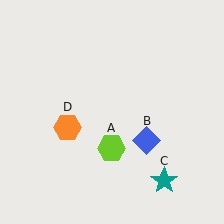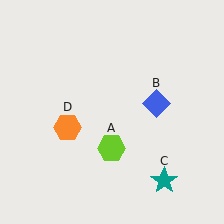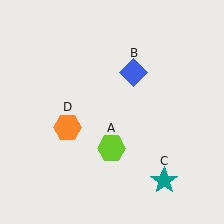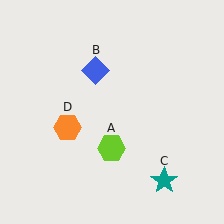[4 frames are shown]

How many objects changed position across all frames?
1 object changed position: blue diamond (object B).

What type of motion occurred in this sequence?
The blue diamond (object B) rotated counterclockwise around the center of the scene.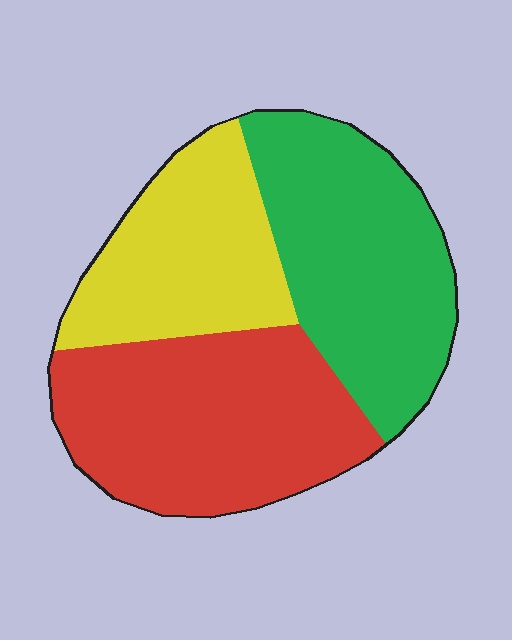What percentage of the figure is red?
Red covers 38% of the figure.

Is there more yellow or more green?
Green.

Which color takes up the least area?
Yellow, at roughly 25%.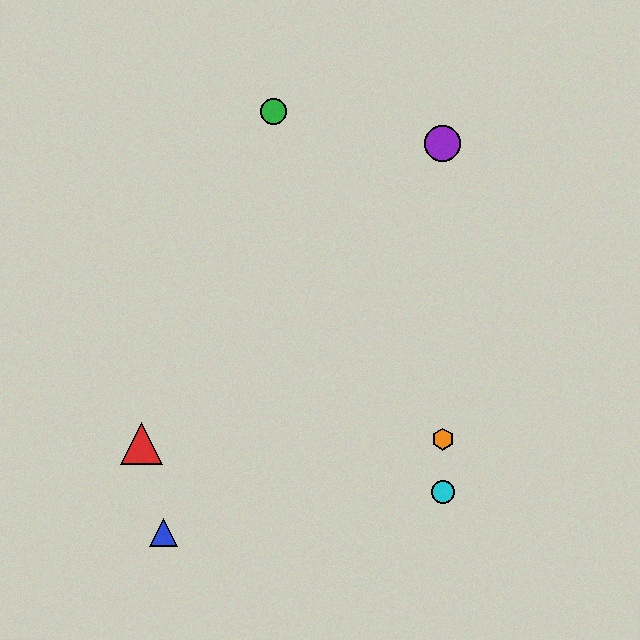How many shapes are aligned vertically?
4 shapes (the yellow hexagon, the purple circle, the orange hexagon, the cyan circle) are aligned vertically.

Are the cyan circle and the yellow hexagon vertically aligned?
Yes, both are at x≈442.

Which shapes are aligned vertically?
The yellow hexagon, the purple circle, the orange hexagon, the cyan circle are aligned vertically.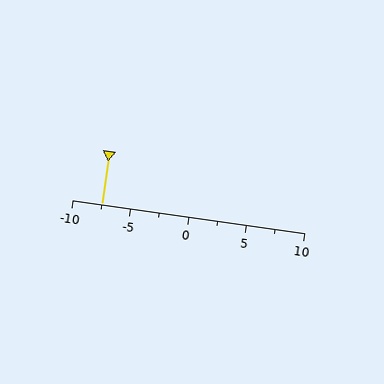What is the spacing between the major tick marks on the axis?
The major ticks are spaced 5 apart.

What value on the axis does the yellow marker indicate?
The marker indicates approximately -7.5.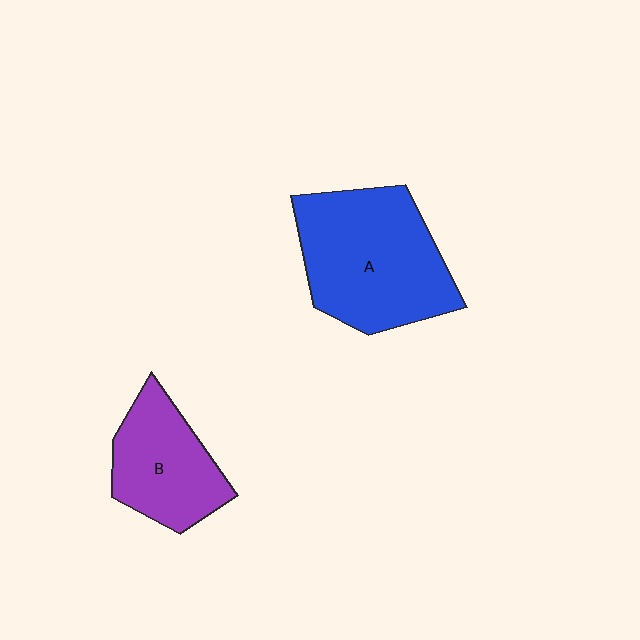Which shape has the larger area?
Shape A (blue).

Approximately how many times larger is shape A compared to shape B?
Approximately 1.6 times.